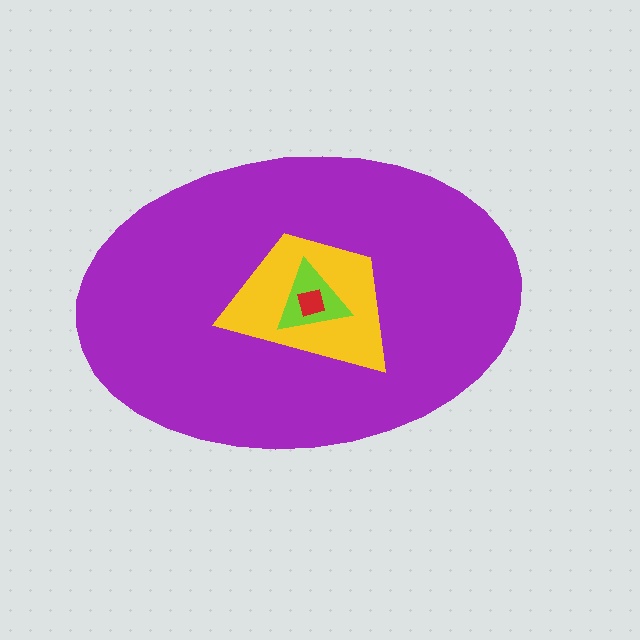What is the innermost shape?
The red square.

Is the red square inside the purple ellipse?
Yes.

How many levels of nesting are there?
4.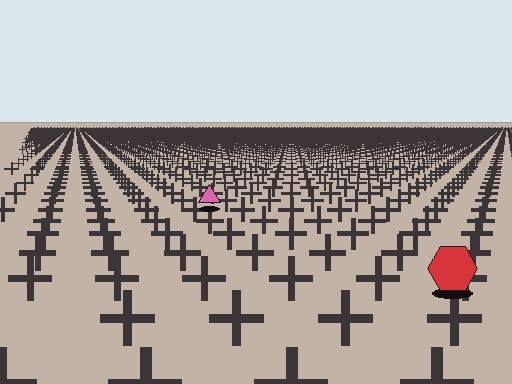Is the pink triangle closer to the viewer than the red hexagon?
No. The red hexagon is closer — you can tell from the texture gradient: the ground texture is coarser near it.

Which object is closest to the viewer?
The red hexagon is closest. The texture marks near it are larger and more spread out.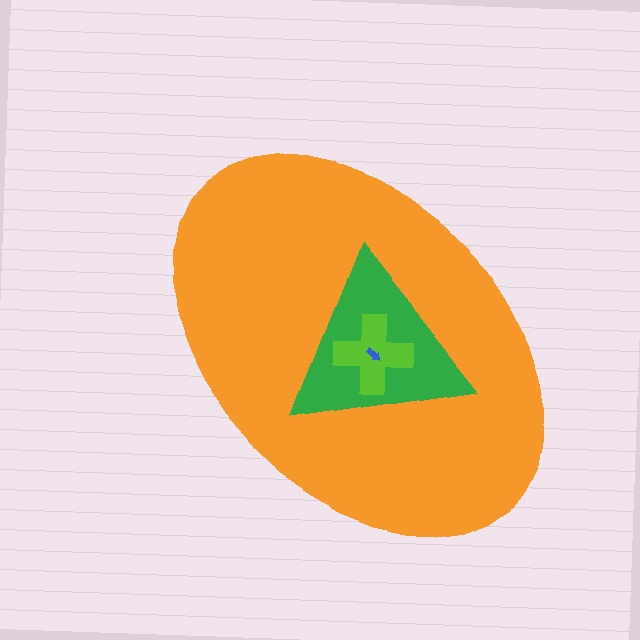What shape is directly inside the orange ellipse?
The green triangle.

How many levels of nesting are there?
4.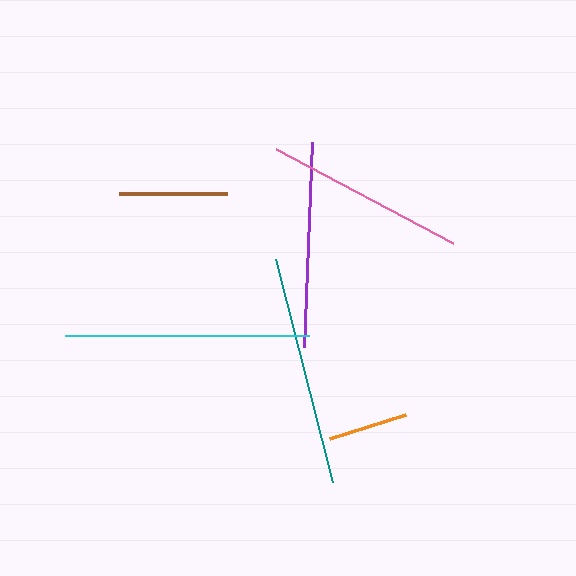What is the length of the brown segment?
The brown segment is approximately 108 pixels long.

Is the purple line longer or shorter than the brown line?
The purple line is longer than the brown line.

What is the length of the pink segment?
The pink segment is approximately 200 pixels long.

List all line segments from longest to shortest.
From longest to shortest: cyan, teal, purple, pink, brown, orange.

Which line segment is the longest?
The cyan line is the longest at approximately 244 pixels.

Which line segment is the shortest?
The orange line is the shortest at approximately 80 pixels.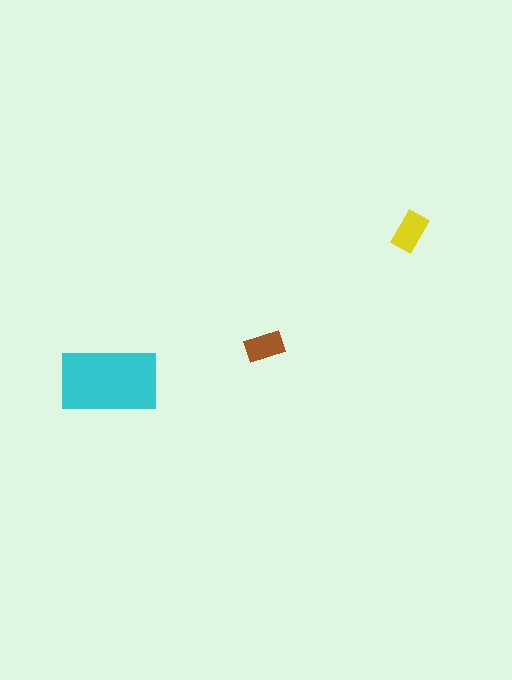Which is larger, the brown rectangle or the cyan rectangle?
The cyan one.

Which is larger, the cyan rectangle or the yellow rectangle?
The cyan one.